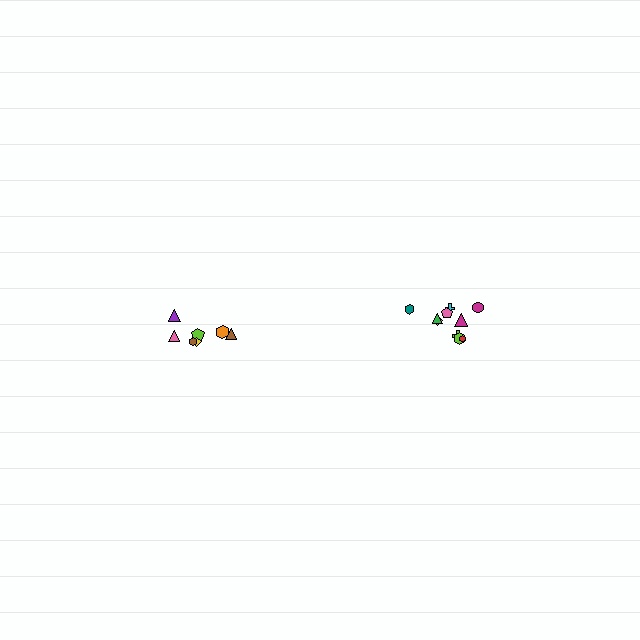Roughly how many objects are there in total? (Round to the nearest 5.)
Roughly 15 objects in total.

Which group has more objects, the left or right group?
The right group.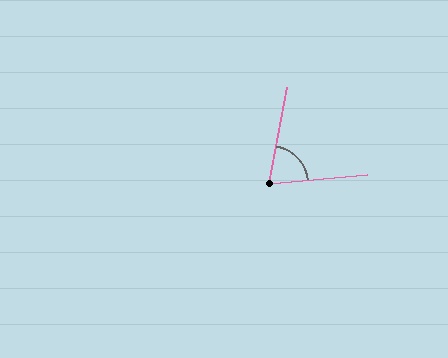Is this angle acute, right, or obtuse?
It is acute.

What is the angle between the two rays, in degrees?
Approximately 74 degrees.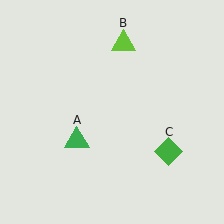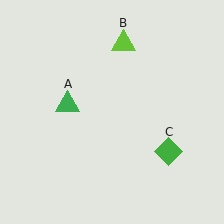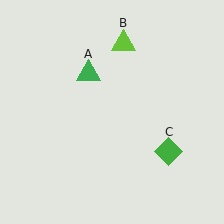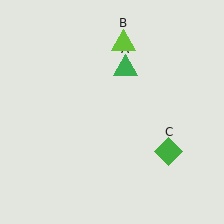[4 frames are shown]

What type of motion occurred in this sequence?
The green triangle (object A) rotated clockwise around the center of the scene.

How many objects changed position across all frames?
1 object changed position: green triangle (object A).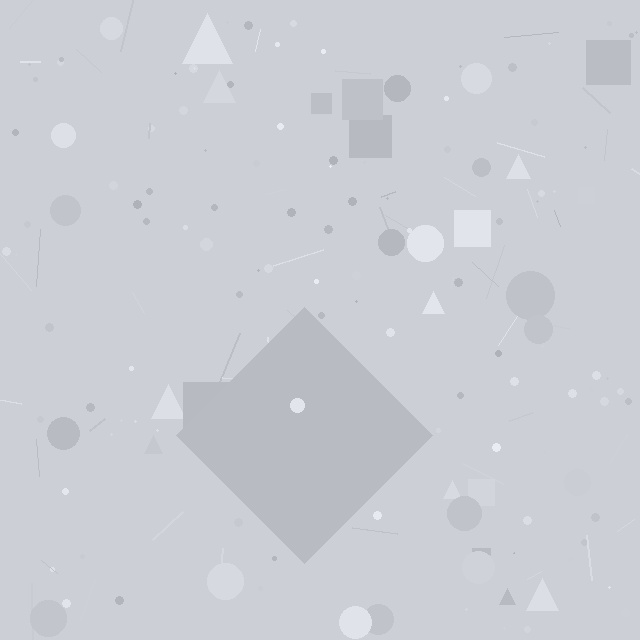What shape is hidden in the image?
A diamond is hidden in the image.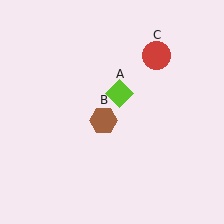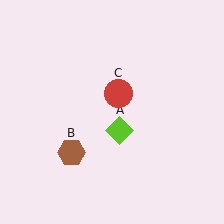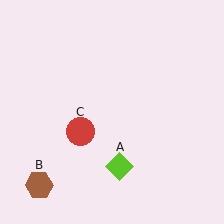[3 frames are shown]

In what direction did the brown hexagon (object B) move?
The brown hexagon (object B) moved down and to the left.